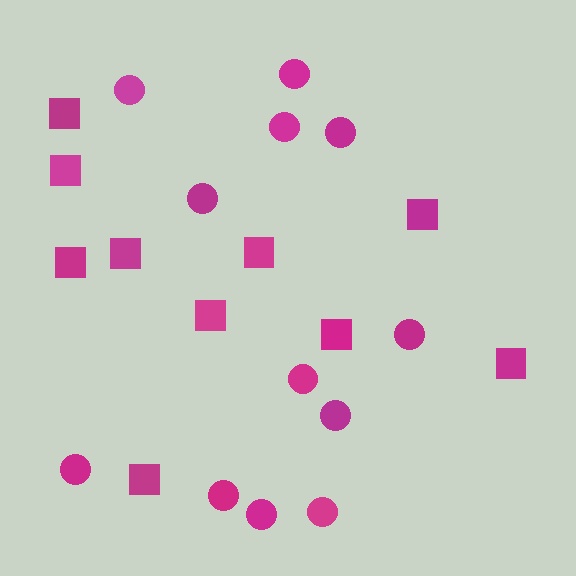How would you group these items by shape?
There are 2 groups: one group of circles (12) and one group of squares (10).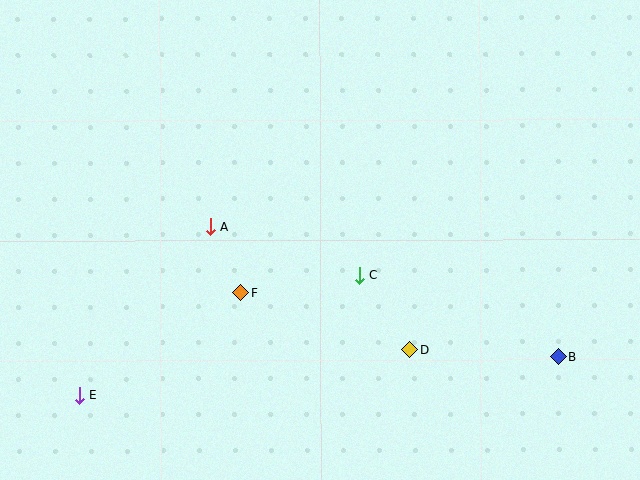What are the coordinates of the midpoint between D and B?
The midpoint between D and B is at (484, 353).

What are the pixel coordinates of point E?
Point E is at (80, 395).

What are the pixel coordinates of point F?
Point F is at (241, 293).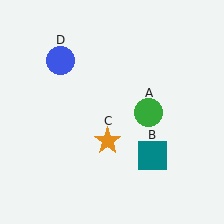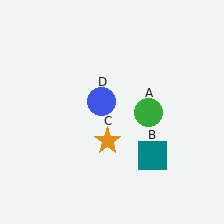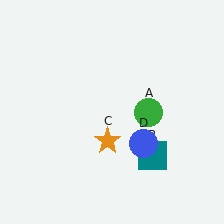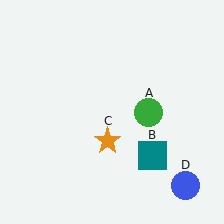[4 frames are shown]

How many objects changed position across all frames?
1 object changed position: blue circle (object D).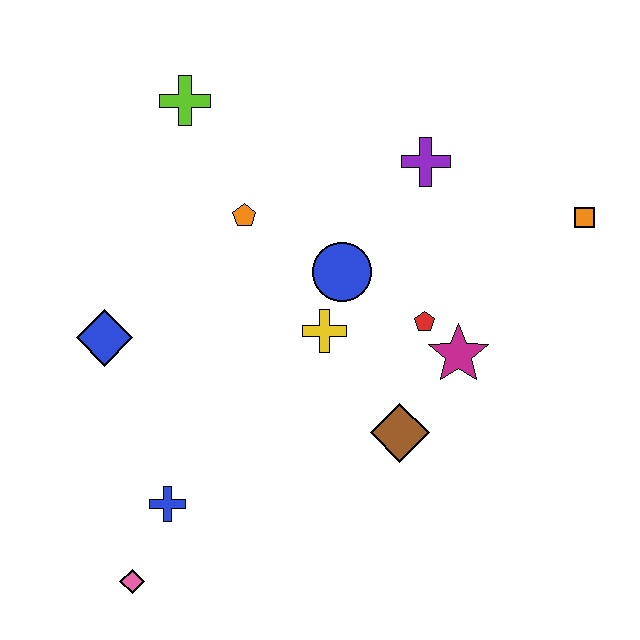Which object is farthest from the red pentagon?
The pink diamond is farthest from the red pentagon.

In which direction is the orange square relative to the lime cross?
The orange square is to the right of the lime cross.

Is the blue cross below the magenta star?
Yes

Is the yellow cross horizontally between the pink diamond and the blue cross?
No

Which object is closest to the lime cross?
The orange pentagon is closest to the lime cross.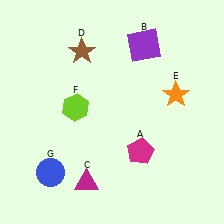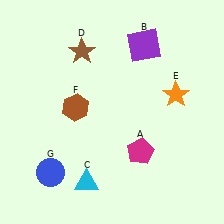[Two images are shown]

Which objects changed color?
C changed from magenta to cyan. F changed from lime to brown.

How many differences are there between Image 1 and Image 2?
There are 2 differences between the two images.